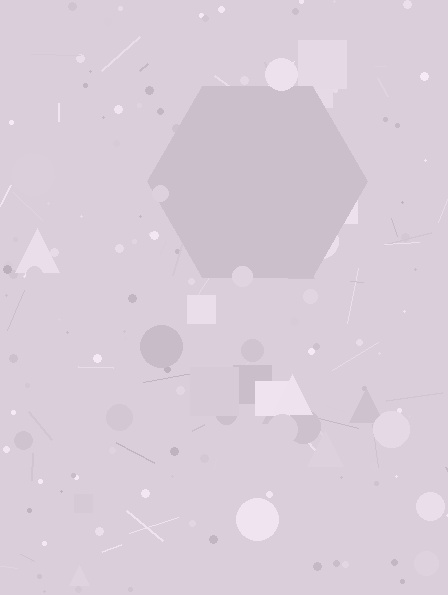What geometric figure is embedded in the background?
A hexagon is embedded in the background.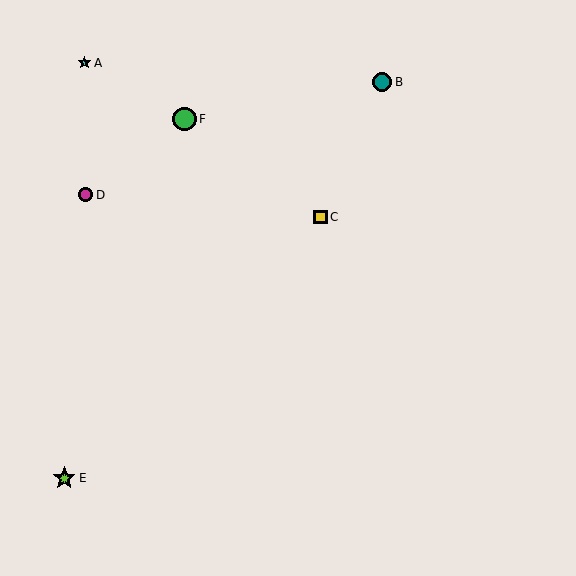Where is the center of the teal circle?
The center of the teal circle is at (382, 82).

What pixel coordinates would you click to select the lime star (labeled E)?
Click at (64, 478) to select the lime star E.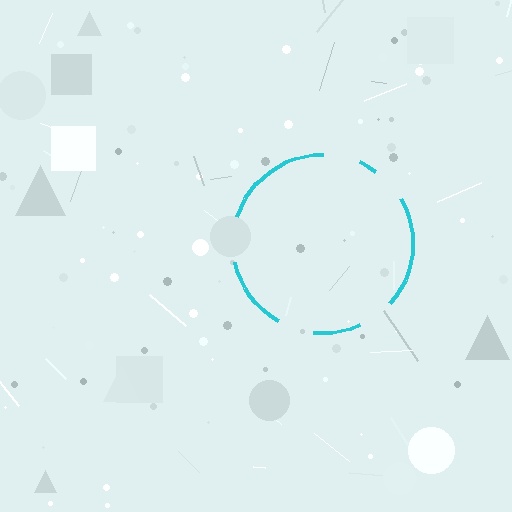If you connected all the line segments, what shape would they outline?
They would outline a circle.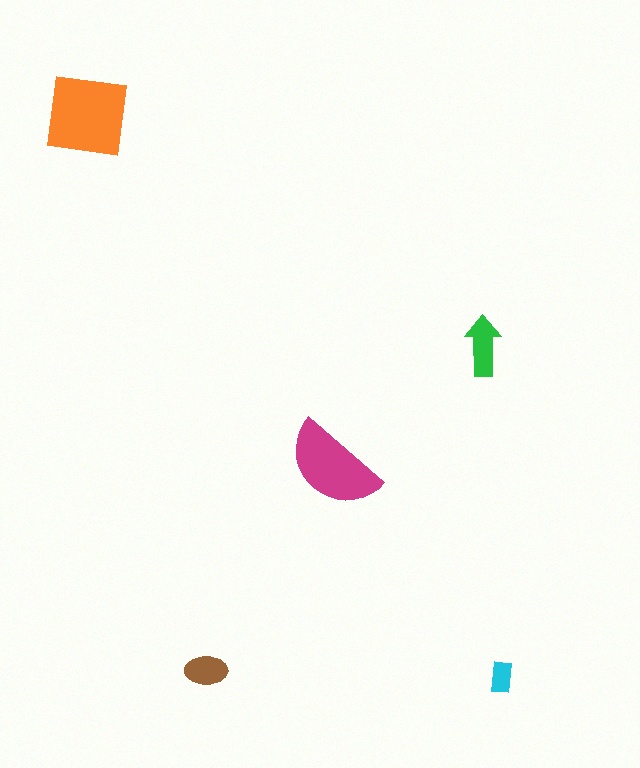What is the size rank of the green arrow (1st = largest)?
3rd.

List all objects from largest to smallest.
The orange square, the magenta semicircle, the green arrow, the brown ellipse, the cyan rectangle.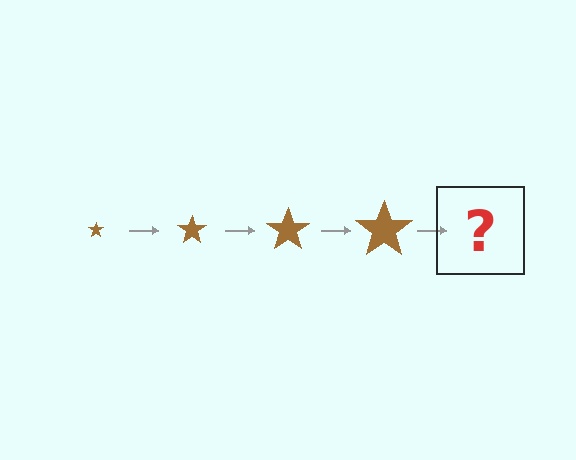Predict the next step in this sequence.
The next step is a brown star, larger than the previous one.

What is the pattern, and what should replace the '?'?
The pattern is that the star gets progressively larger each step. The '?' should be a brown star, larger than the previous one.